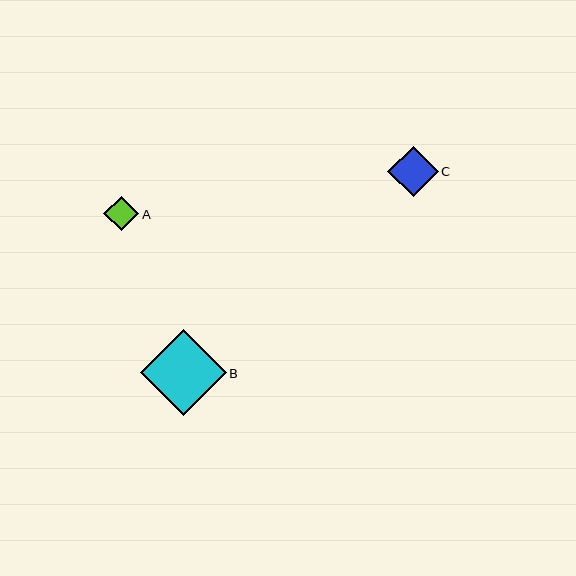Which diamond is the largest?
Diamond B is the largest with a size of approximately 86 pixels.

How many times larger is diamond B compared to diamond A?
Diamond B is approximately 2.5 times the size of diamond A.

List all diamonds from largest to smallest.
From largest to smallest: B, C, A.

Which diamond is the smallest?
Diamond A is the smallest with a size of approximately 35 pixels.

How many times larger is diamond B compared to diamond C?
Diamond B is approximately 1.7 times the size of diamond C.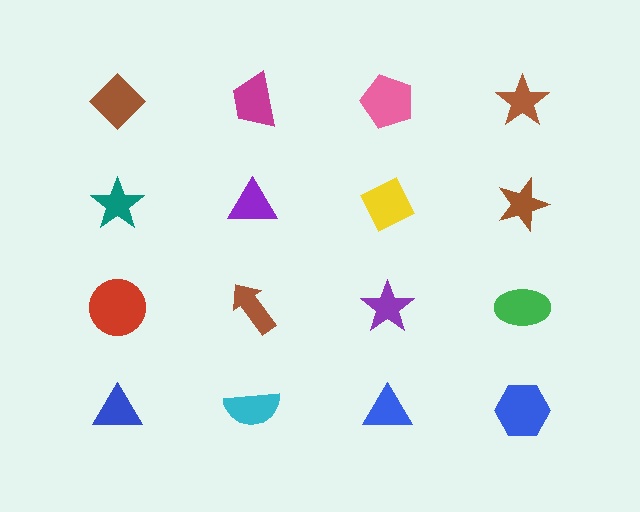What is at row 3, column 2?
A brown arrow.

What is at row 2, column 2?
A purple triangle.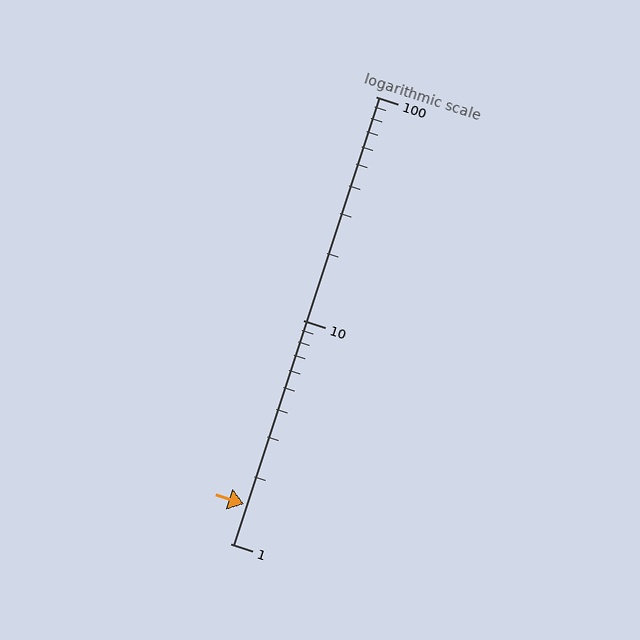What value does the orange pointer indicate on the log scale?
The pointer indicates approximately 1.5.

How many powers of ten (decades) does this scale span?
The scale spans 2 decades, from 1 to 100.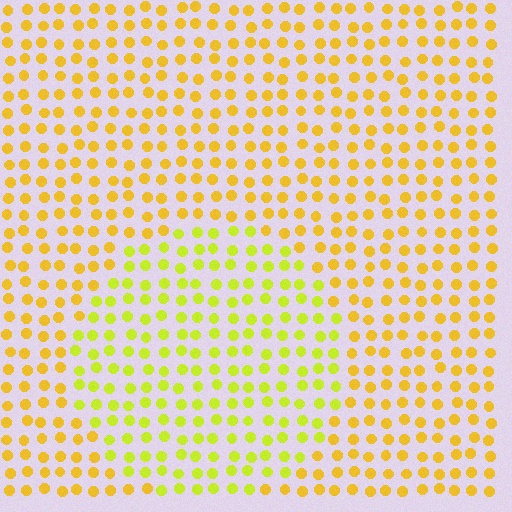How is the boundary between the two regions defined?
The boundary is defined purely by a slight shift in hue (about 27 degrees). Spacing, size, and orientation are identical on both sides.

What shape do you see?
I see a circle.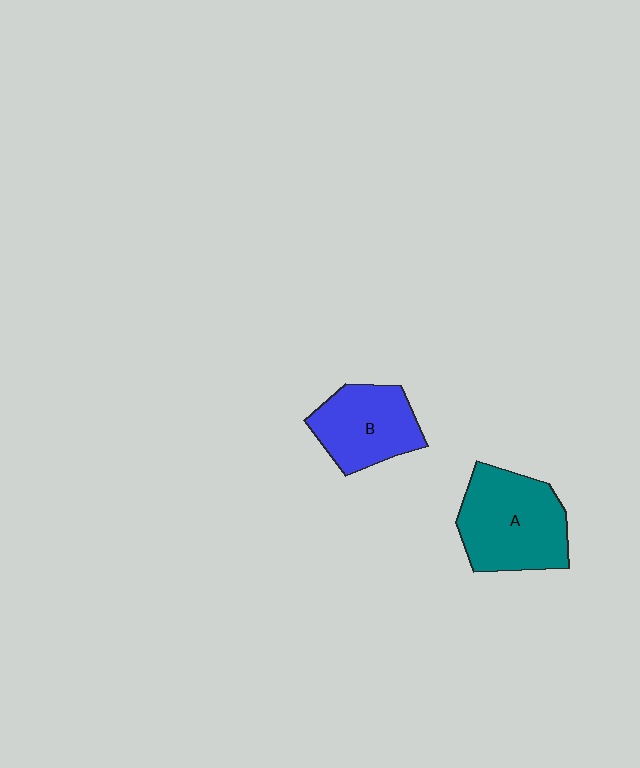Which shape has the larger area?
Shape A (teal).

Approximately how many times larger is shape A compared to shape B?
Approximately 1.3 times.